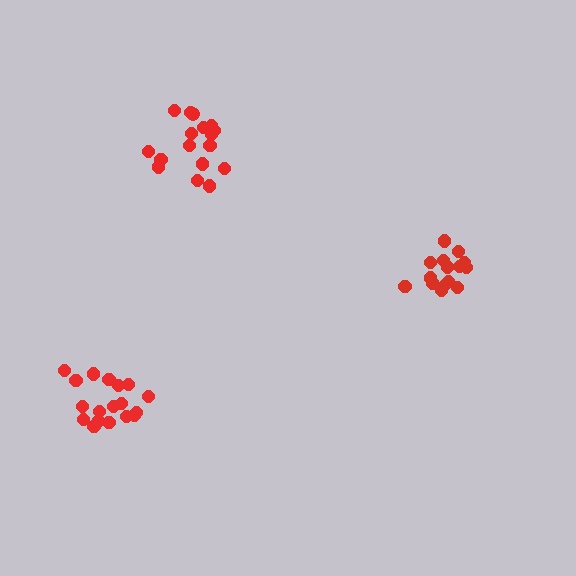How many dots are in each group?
Group 1: 18 dots, Group 2: 15 dots, Group 3: 18 dots (51 total).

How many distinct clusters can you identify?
There are 3 distinct clusters.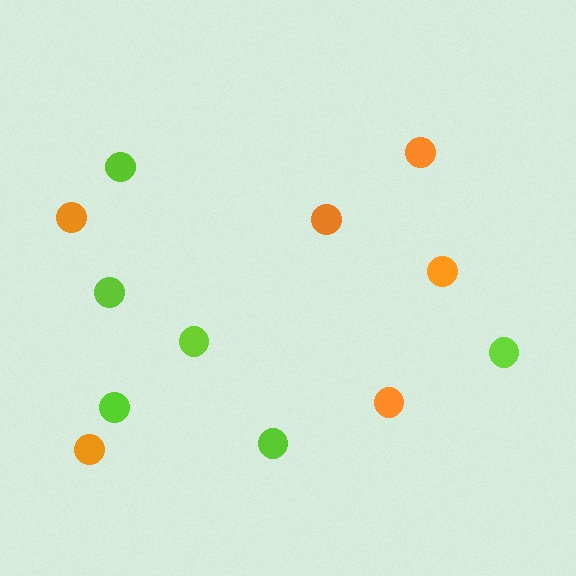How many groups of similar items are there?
There are 2 groups: one group of lime circles (6) and one group of orange circles (6).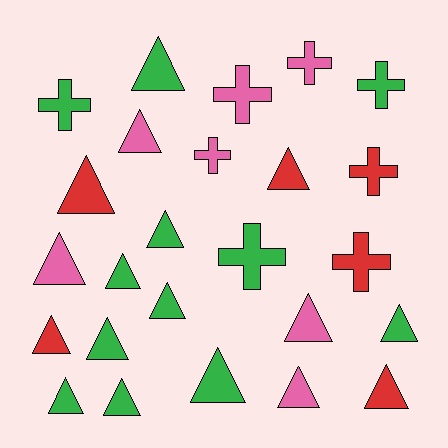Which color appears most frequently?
Green, with 12 objects.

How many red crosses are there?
There are 2 red crosses.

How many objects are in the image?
There are 25 objects.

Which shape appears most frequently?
Triangle, with 17 objects.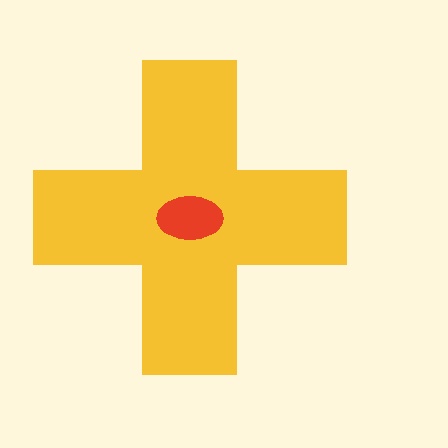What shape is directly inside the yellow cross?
The red ellipse.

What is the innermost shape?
The red ellipse.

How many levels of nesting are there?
2.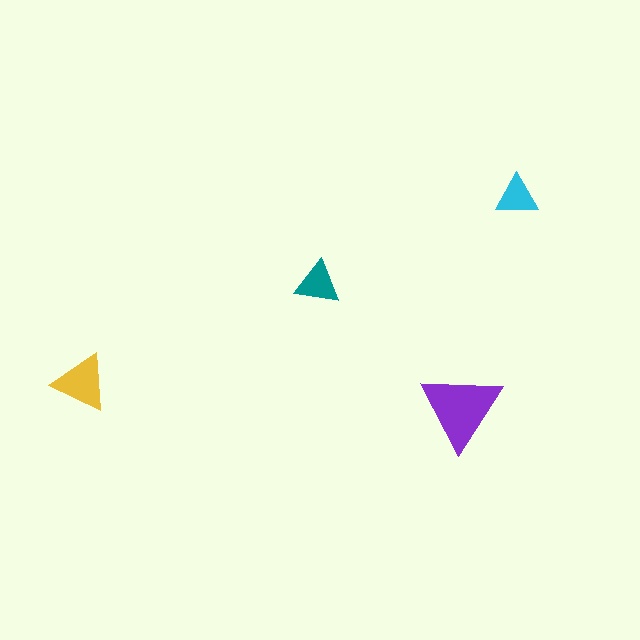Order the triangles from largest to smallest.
the purple one, the yellow one, the teal one, the cyan one.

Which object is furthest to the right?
The cyan triangle is rightmost.